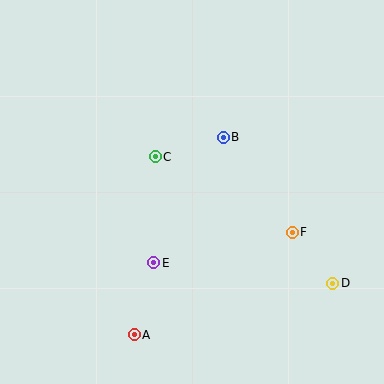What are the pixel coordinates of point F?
Point F is at (292, 232).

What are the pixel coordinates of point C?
Point C is at (155, 157).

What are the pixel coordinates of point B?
Point B is at (223, 137).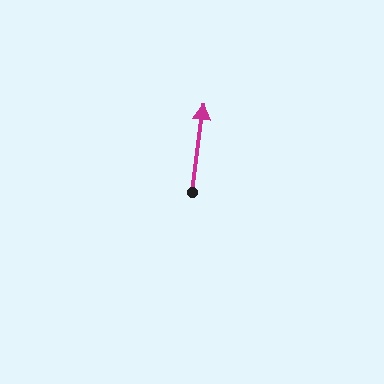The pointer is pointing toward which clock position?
Roughly 12 o'clock.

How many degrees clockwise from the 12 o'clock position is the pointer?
Approximately 7 degrees.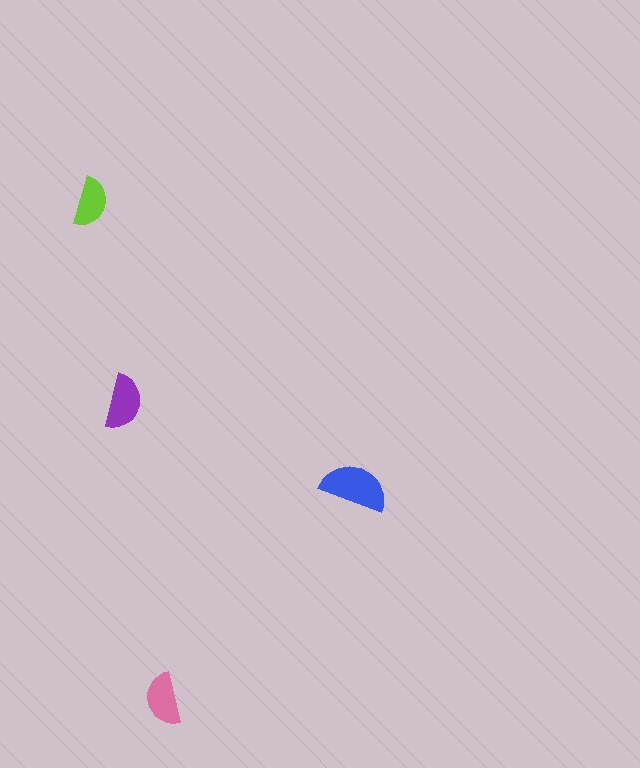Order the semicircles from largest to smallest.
the blue one, the purple one, the pink one, the lime one.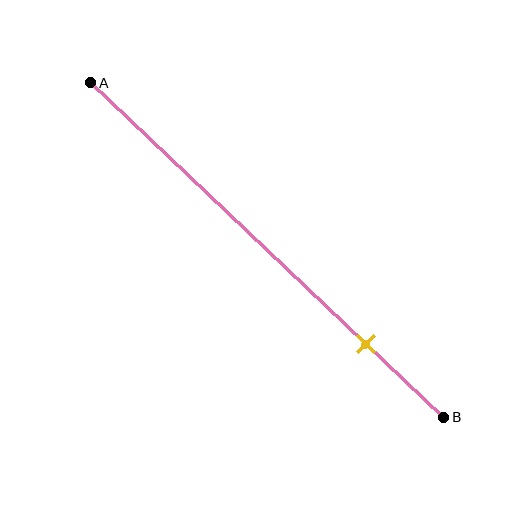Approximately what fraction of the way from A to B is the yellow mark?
The yellow mark is approximately 80% of the way from A to B.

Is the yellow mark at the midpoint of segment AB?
No, the mark is at about 80% from A, not at the 50% midpoint.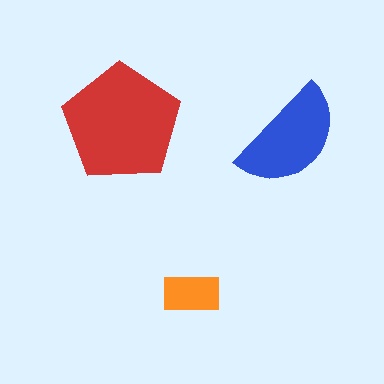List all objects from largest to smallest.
The red pentagon, the blue semicircle, the orange rectangle.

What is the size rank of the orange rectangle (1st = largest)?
3rd.